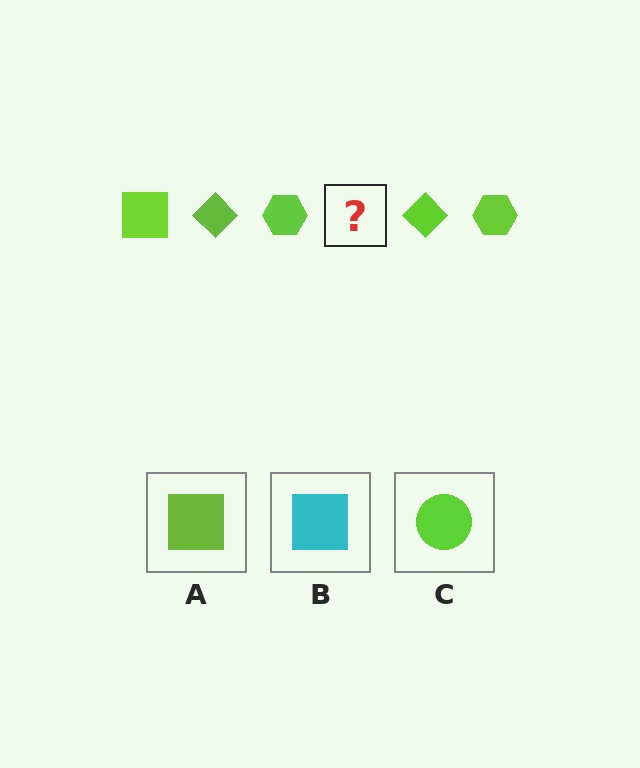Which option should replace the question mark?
Option A.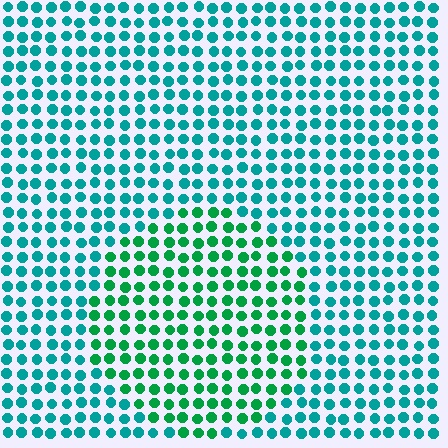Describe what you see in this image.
The image is filled with small teal elements in a uniform arrangement. A circle-shaped region is visible where the elements are tinted to a slightly different hue, forming a subtle color boundary.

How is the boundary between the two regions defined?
The boundary is defined purely by a slight shift in hue (about 34 degrees). Spacing, size, and orientation are identical on both sides.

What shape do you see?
I see a circle.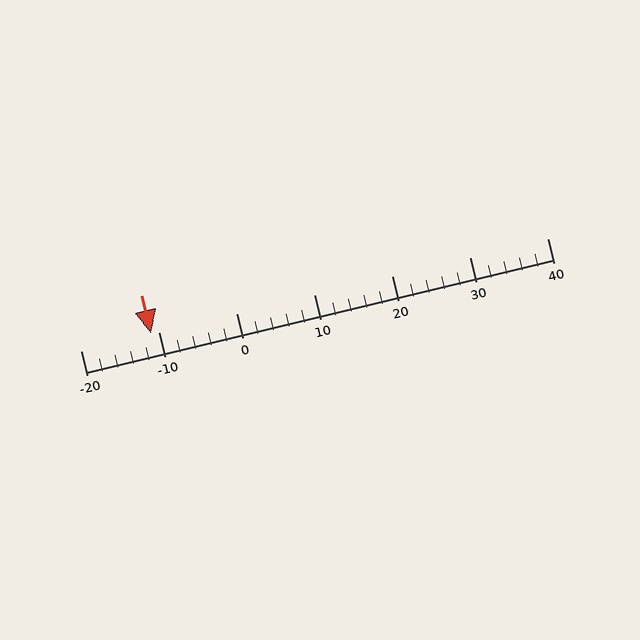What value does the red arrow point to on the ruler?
The red arrow points to approximately -11.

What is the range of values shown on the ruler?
The ruler shows values from -20 to 40.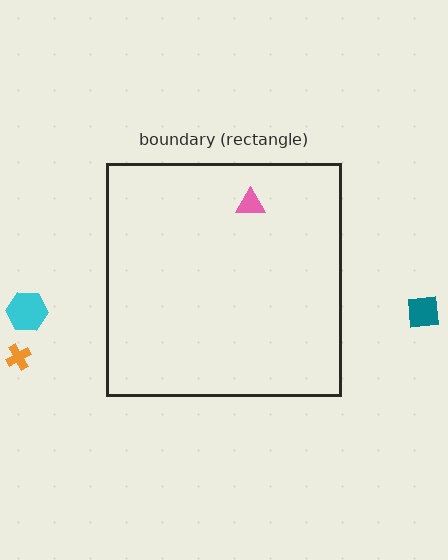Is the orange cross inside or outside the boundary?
Outside.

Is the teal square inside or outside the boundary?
Outside.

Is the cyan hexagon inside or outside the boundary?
Outside.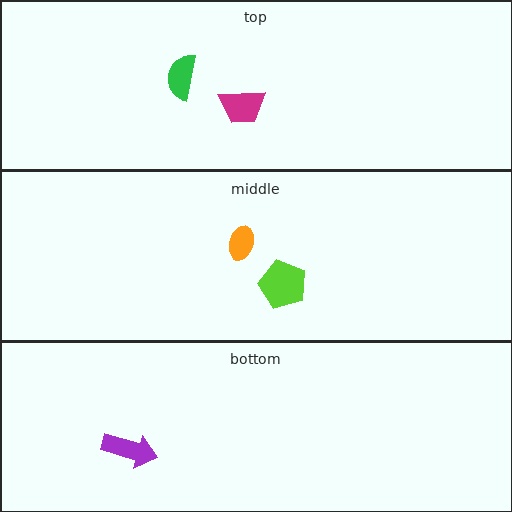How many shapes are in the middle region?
2.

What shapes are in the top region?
The magenta trapezoid, the green semicircle.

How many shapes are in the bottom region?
1.